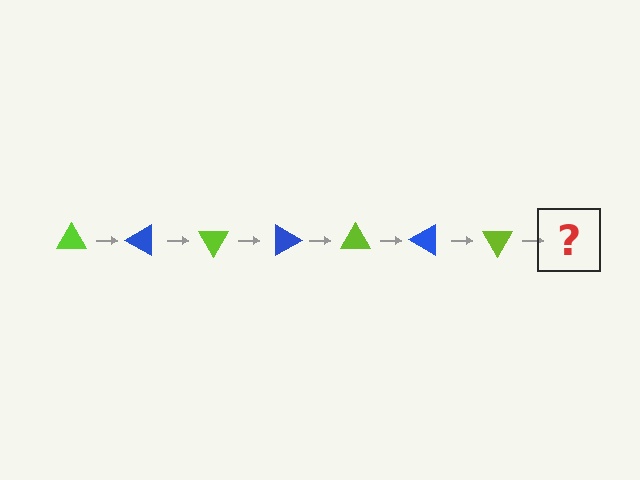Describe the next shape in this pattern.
It should be a blue triangle, rotated 210 degrees from the start.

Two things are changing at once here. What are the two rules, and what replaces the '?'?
The two rules are that it rotates 30 degrees each step and the color cycles through lime and blue. The '?' should be a blue triangle, rotated 210 degrees from the start.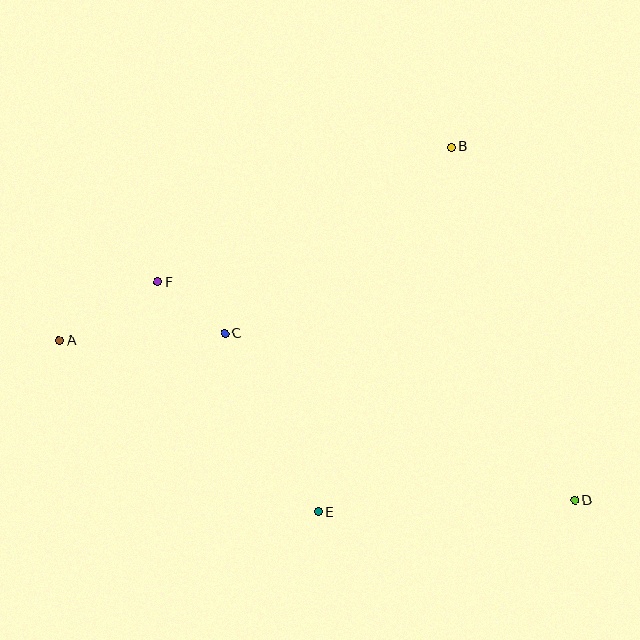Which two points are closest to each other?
Points C and F are closest to each other.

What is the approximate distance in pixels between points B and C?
The distance between B and C is approximately 293 pixels.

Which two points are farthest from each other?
Points A and D are farthest from each other.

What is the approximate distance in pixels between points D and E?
The distance between D and E is approximately 257 pixels.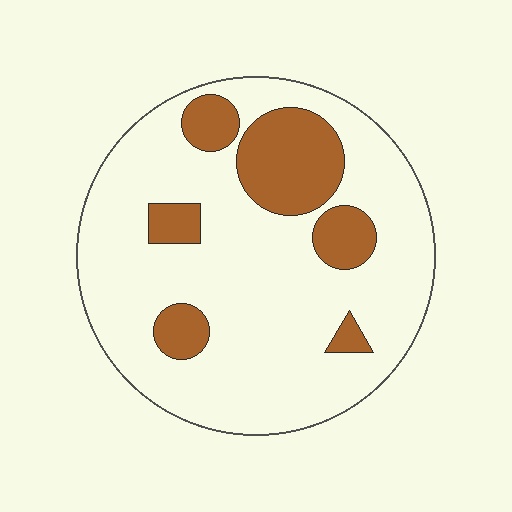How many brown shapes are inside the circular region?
6.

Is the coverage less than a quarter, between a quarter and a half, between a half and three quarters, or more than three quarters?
Less than a quarter.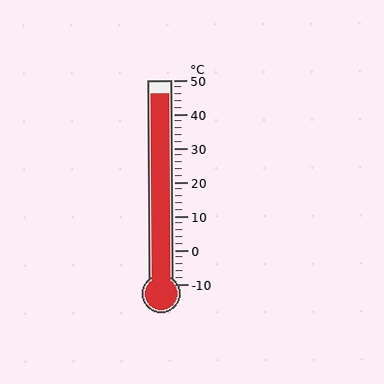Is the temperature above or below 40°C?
The temperature is above 40°C.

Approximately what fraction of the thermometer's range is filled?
The thermometer is filled to approximately 95% of its range.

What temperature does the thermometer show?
The thermometer shows approximately 46°C.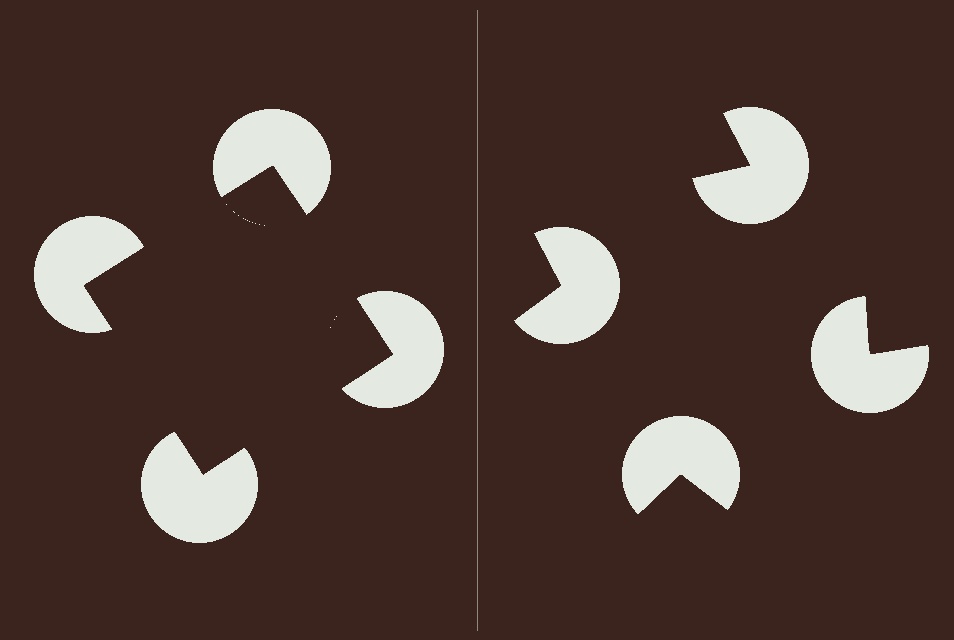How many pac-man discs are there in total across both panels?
8 — 4 on each side.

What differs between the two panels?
The pac-man discs are positioned identically on both sides; only the wedge orientations differ. On the left they align to a square; on the right they are misaligned.